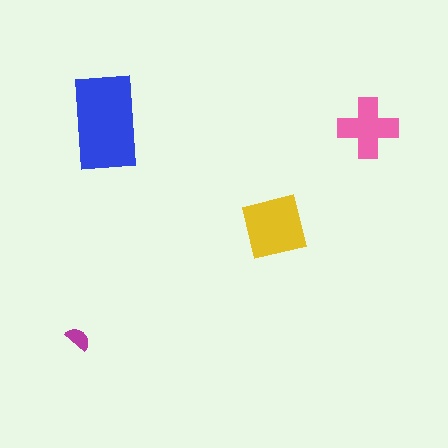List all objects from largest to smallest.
The blue rectangle, the yellow square, the pink cross, the magenta semicircle.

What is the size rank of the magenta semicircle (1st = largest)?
4th.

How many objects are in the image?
There are 4 objects in the image.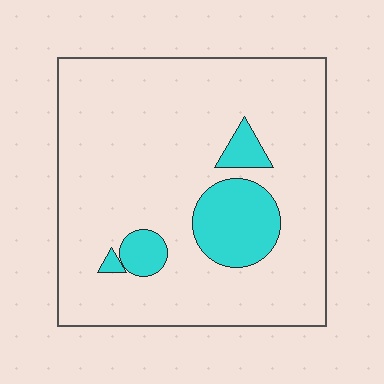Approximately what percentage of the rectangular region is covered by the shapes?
Approximately 15%.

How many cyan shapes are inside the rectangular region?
4.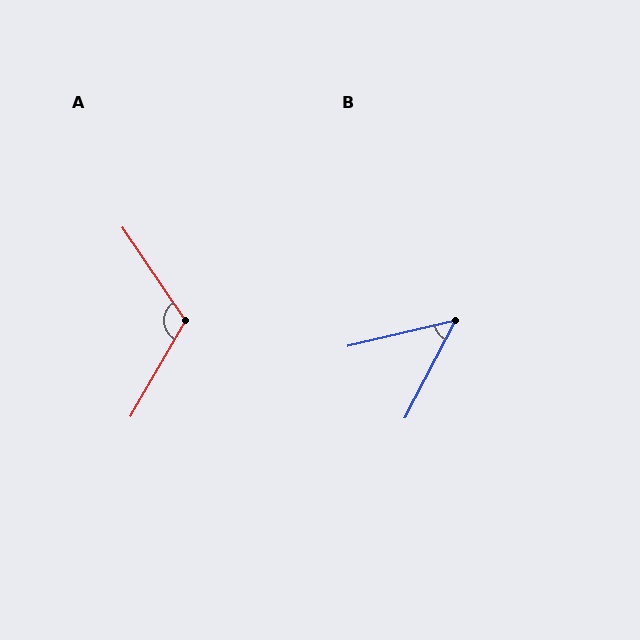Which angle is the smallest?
B, at approximately 49 degrees.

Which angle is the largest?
A, at approximately 116 degrees.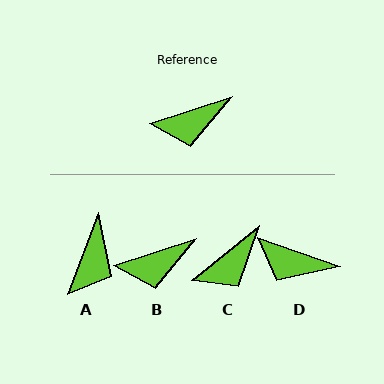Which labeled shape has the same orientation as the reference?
B.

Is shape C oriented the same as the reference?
No, it is off by about 21 degrees.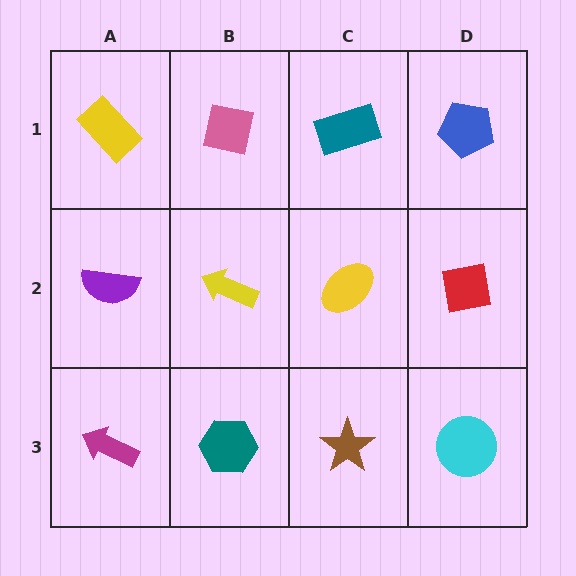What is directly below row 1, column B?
A yellow arrow.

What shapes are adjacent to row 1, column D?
A red square (row 2, column D), a teal rectangle (row 1, column C).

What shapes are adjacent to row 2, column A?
A yellow rectangle (row 1, column A), a magenta arrow (row 3, column A), a yellow arrow (row 2, column B).